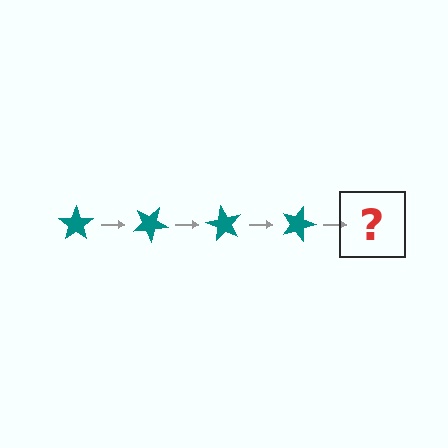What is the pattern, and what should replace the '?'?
The pattern is that the star rotates 30 degrees each step. The '?' should be a teal star rotated 120 degrees.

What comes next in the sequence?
The next element should be a teal star rotated 120 degrees.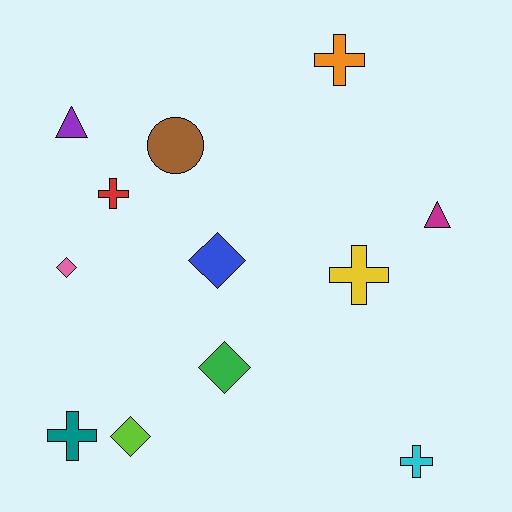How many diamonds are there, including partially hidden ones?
There are 4 diamonds.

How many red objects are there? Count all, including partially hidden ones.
There is 1 red object.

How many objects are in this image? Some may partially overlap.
There are 12 objects.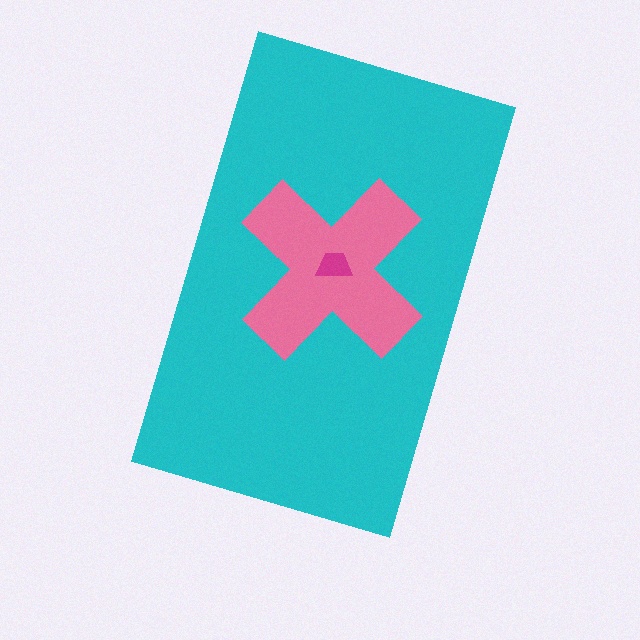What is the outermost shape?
The cyan rectangle.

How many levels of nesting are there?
3.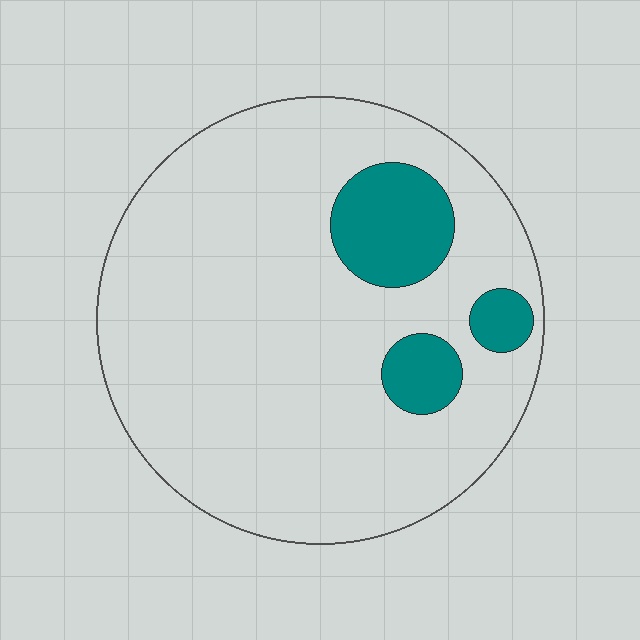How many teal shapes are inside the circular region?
3.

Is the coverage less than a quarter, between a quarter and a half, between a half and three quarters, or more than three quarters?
Less than a quarter.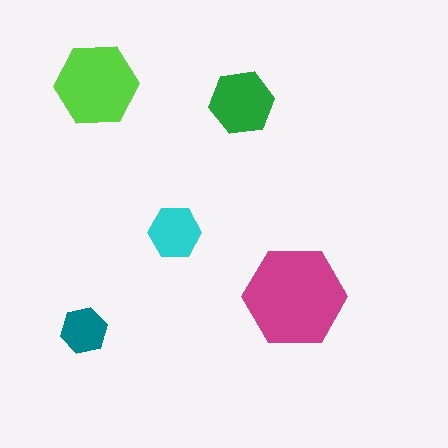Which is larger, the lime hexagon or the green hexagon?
The lime one.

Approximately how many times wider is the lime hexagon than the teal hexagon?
About 2 times wider.